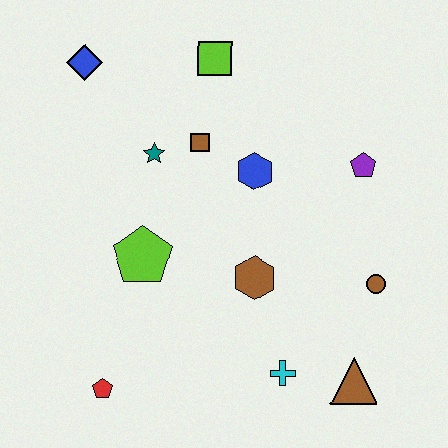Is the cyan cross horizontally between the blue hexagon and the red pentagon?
No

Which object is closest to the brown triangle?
The cyan cross is closest to the brown triangle.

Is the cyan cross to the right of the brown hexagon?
Yes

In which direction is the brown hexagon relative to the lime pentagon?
The brown hexagon is to the right of the lime pentagon.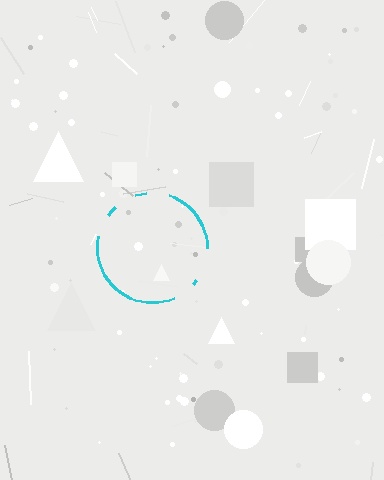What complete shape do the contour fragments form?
The contour fragments form a circle.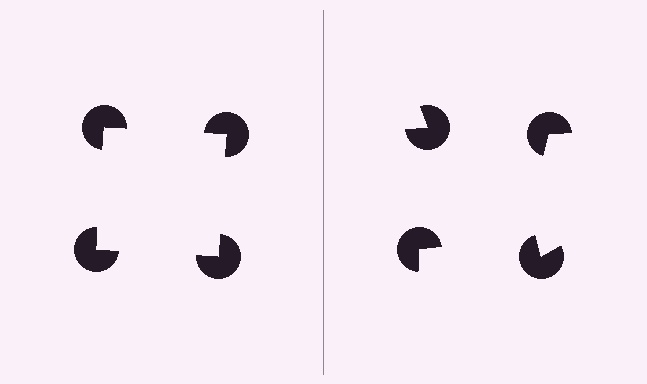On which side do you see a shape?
An illusory square appears on the left side. On the right side the wedge cuts are rotated, so no coherent shape forms.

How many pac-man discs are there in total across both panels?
8 — 4 on each side.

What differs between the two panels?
The pac-man discs are positioned identically on both sides; only the wedge orientations differ. On the left they align to a square; on the right they are misaligned.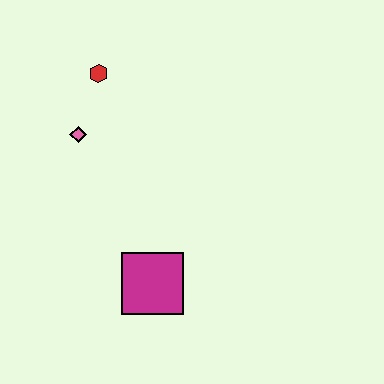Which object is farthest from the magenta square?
The red hexagon is farthest from the magenta square.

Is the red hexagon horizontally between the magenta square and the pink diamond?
Yes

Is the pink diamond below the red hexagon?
Yes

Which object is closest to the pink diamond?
The red hexagon is closest to the pink diamond.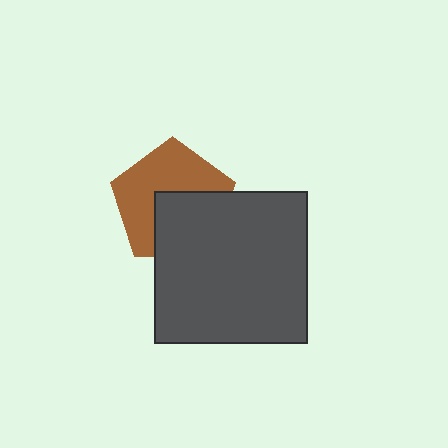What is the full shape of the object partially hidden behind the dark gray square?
The partially hidden object is a brown pentagon.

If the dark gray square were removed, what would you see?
You would see the complete brown pentagon.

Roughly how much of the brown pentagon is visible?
About half of it is visible (roughly 57%).